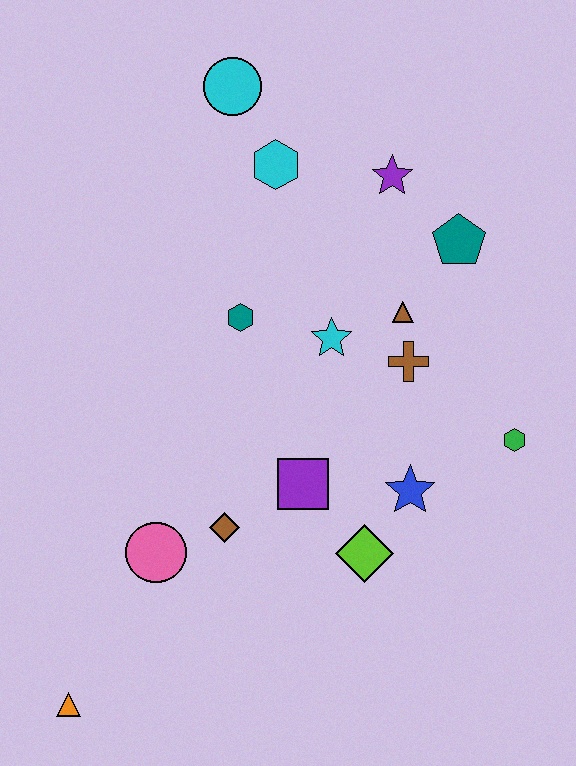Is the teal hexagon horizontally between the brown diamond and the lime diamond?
Yes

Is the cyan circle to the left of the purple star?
Yes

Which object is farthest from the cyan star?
The orange triangle is farthest from the cyan star.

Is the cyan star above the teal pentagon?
No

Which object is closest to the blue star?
The lime diamond is closest to the blue star.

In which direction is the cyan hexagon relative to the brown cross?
The cyan hexagon is above the brown cross.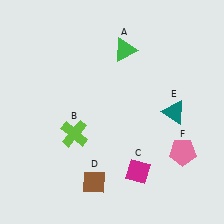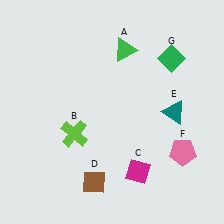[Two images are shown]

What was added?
A green diamond (G) was added in Image 2.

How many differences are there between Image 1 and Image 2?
There is 1 difference between the two images.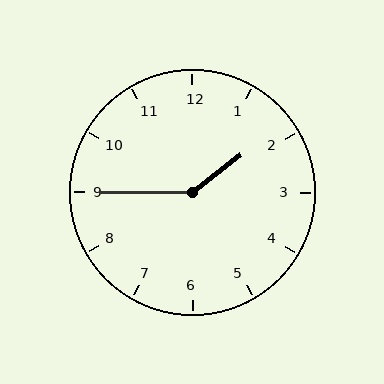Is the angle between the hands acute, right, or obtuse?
It is obtuse.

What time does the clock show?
1:45.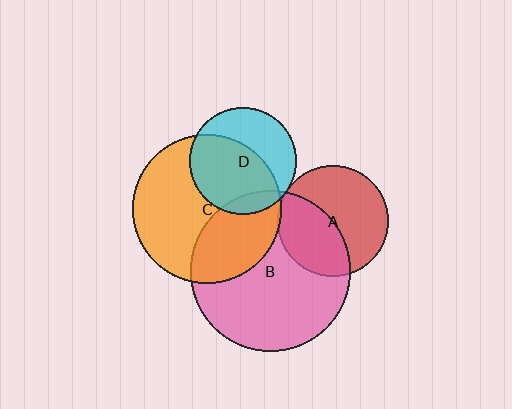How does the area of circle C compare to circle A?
Approximately 1.8 times.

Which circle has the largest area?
Circle B (pink).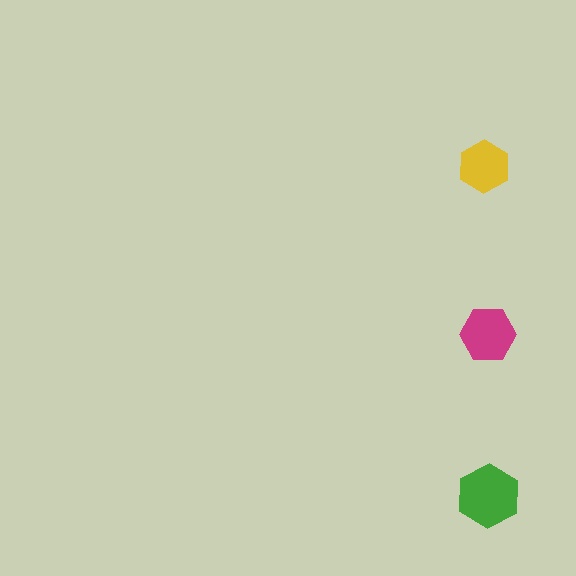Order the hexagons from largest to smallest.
the green one, the magenta one, the yellow one.